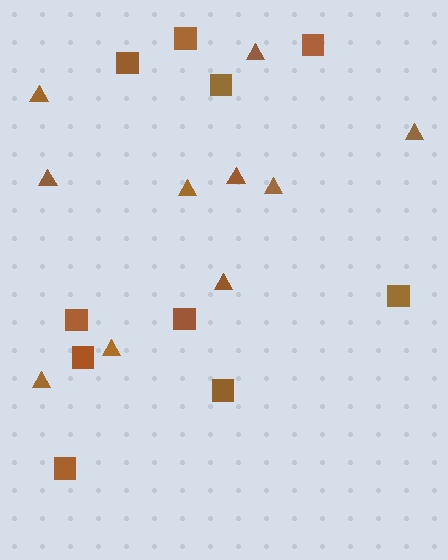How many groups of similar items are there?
There are 2 groups: one group of squares (10) and one group of triangles (10).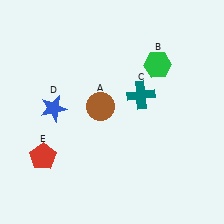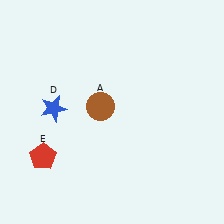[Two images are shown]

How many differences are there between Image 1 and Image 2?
There are 2 differences between the two images.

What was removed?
The green hexagon (B), the teal cross (C) were removed in Image 2.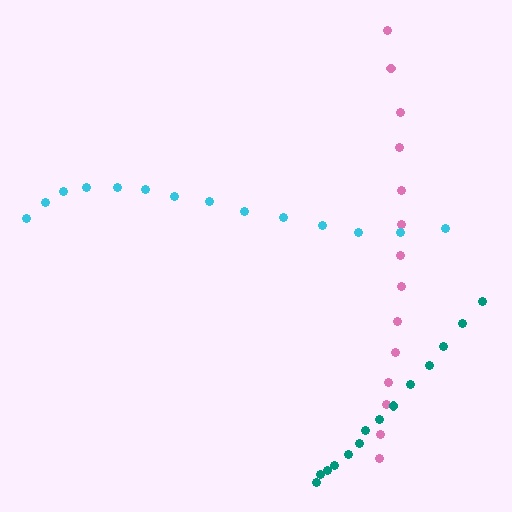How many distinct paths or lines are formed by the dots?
There are 3 distinct paths.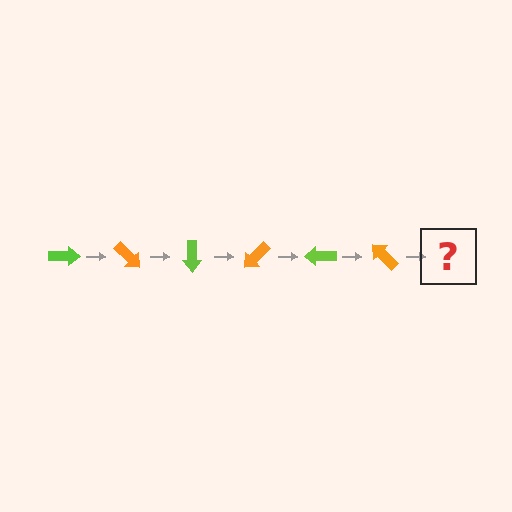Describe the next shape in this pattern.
It should be a lime arrow, rotated 270 degrees from the start.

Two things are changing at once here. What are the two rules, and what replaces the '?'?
The two rules are that it rotates 45 degrees each step and the color cycles through lime and orange. The '?' should be a lime arrow, rotated 270 degrees from the start.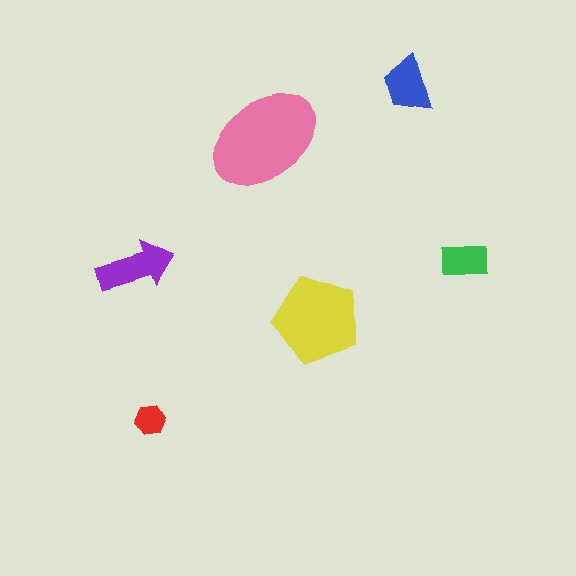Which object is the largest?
The pink ellipse.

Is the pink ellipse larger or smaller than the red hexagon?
Larger.